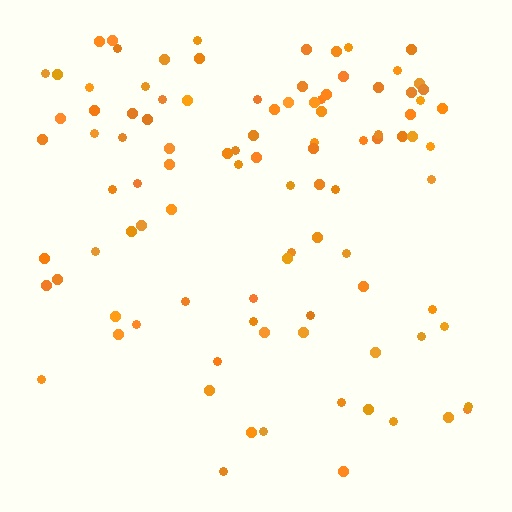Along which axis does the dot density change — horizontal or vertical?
Vertical.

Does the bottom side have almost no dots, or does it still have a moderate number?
Still a moderate number, just noticeably fewer than the top.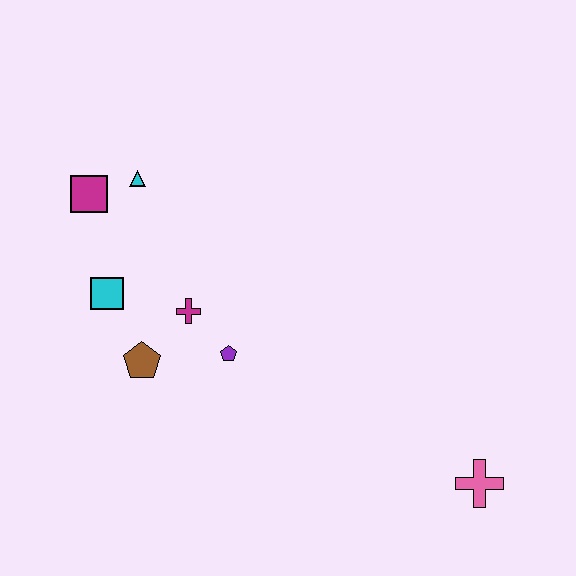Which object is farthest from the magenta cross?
The pink cross is farthest from the magenta cross.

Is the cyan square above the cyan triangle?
No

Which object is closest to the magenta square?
The cyan triangle is closest to the magenta square.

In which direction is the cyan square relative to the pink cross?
The cyan square is to the left of the pink cross.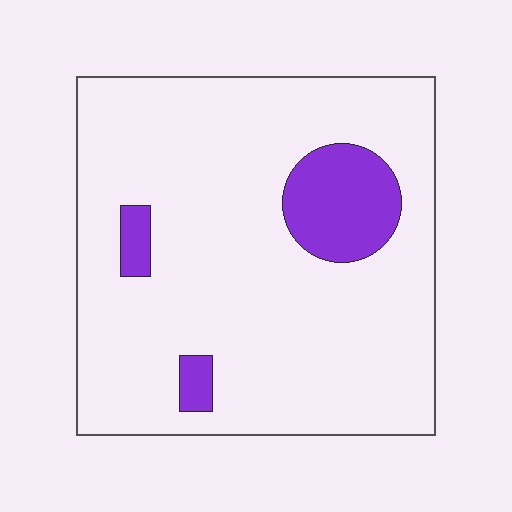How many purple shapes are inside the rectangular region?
3.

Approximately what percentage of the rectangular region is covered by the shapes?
Approximately 10%.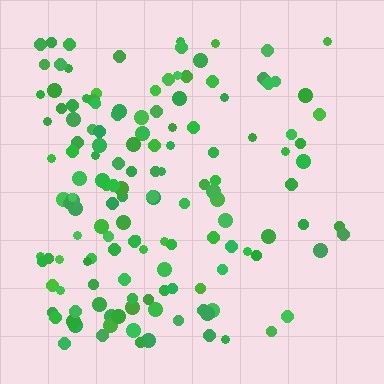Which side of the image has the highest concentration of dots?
The left.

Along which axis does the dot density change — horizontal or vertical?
Horizontal.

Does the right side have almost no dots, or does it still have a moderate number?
Still a moderate number, just noticeably fewer than the left.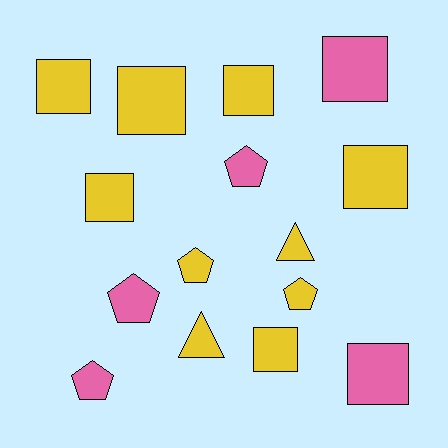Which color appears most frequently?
Yellow, with 10 objects.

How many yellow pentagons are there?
There are 2 yellow pentagons.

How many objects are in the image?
There are 15 objects.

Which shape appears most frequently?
Square, with 8 objects.